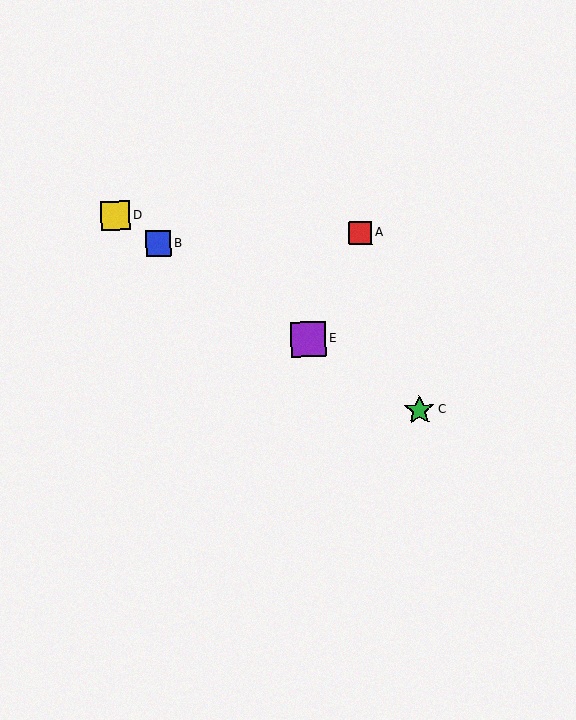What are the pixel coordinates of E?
Object E is at (309, 339).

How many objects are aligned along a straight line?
4 objects (B, C, D, E) are aligned along a straight line.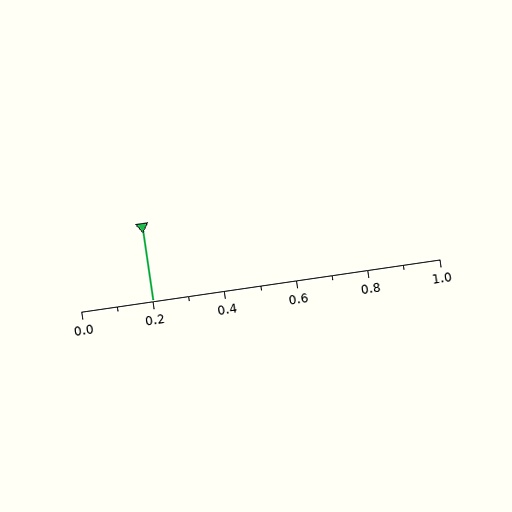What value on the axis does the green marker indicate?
The marker indicates approximately 0.2.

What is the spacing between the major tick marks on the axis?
The major ticks are spaced 0.2 apart.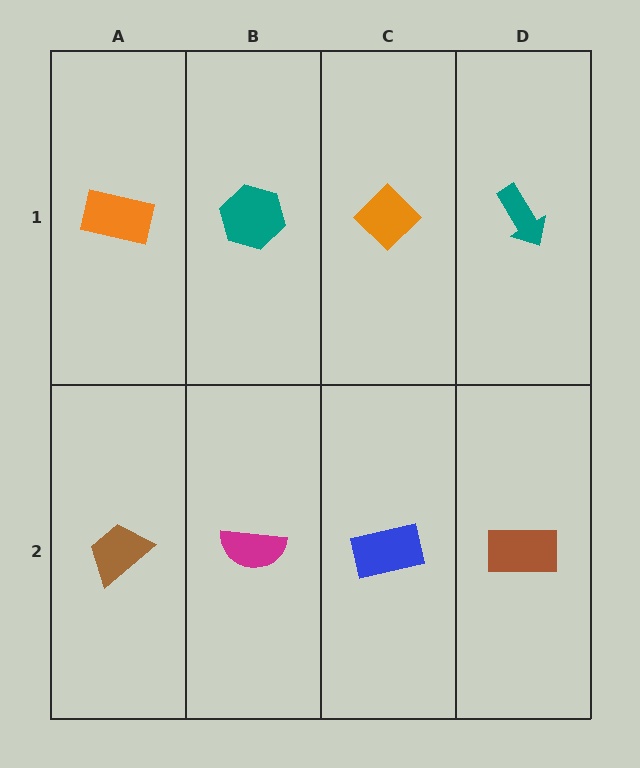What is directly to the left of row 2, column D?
A blue rectangle.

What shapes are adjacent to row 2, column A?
An orange rectangle (row 1, column A), a magenta semicircle (row 2, column B).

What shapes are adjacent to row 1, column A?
A brown trapezoid (row 2, column A), a teal hexagon (row 1, column B).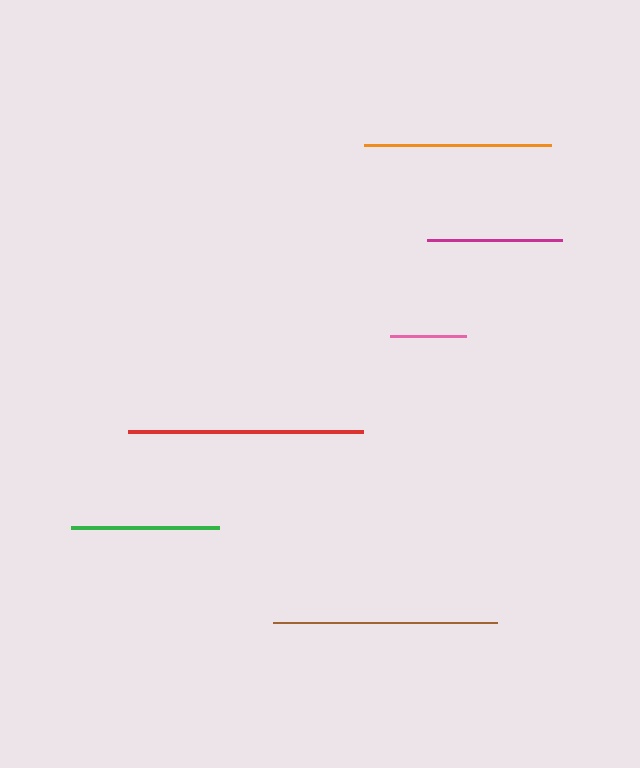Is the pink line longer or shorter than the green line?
The green line is longer than the pink line.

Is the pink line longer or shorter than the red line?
The red line is longer than the pink line.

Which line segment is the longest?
The red line is the longest at approximately 235 pixels.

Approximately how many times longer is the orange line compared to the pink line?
The orange line is approximately 2.5 times the length of the pink line.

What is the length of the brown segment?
The brown segment is approximately 224 pixels long.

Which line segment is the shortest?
The pink line is the shortest at approximately 76 pixels.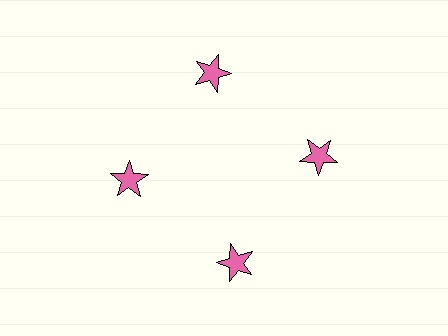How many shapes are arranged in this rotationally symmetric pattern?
There are 4 shapes, arranged in 4 groups of 1.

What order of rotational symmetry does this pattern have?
This pattern has 4-fold rotational symmetry.